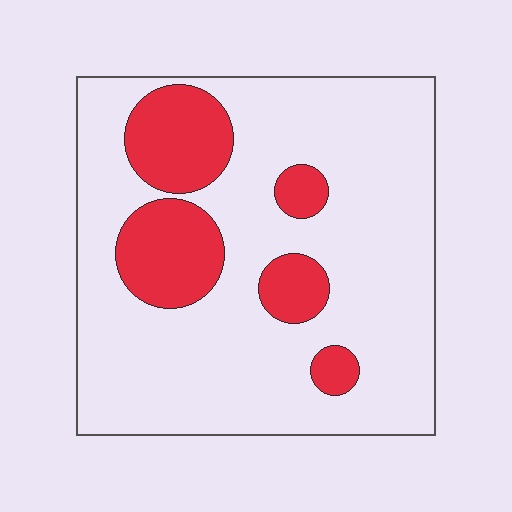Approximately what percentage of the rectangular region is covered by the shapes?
Approximately 20%.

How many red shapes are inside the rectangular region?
5.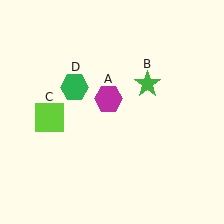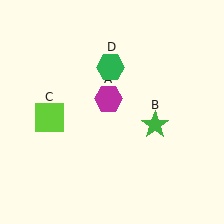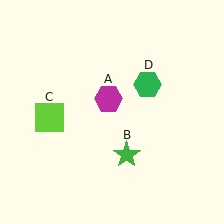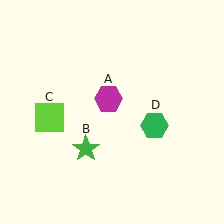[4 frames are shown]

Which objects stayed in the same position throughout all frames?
Magenta hexagon (object A) and lime square (object C) remained stationary.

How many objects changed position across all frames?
2 objects changed position: green star (object B), green hexagon (object D).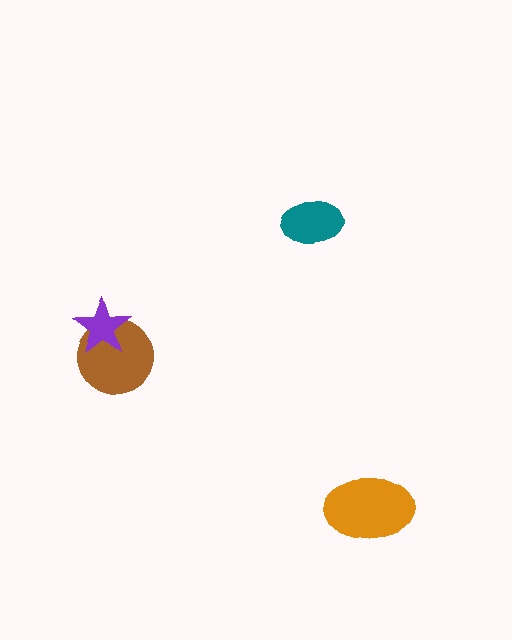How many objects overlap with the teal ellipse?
0 objects overlap with the teal ellipse.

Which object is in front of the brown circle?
The purple star is in front of the brown circle.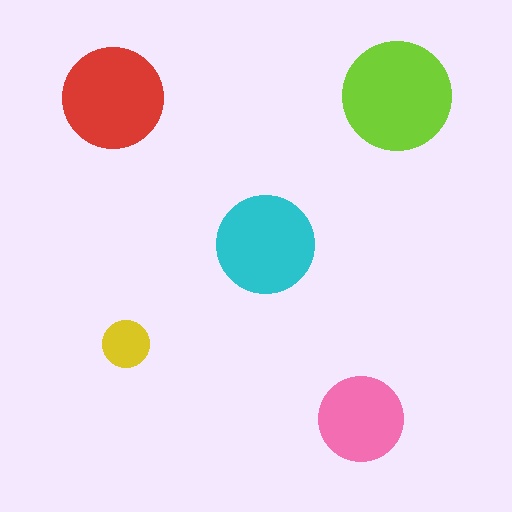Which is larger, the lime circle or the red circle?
The lime one.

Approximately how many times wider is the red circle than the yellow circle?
About 2 times wider.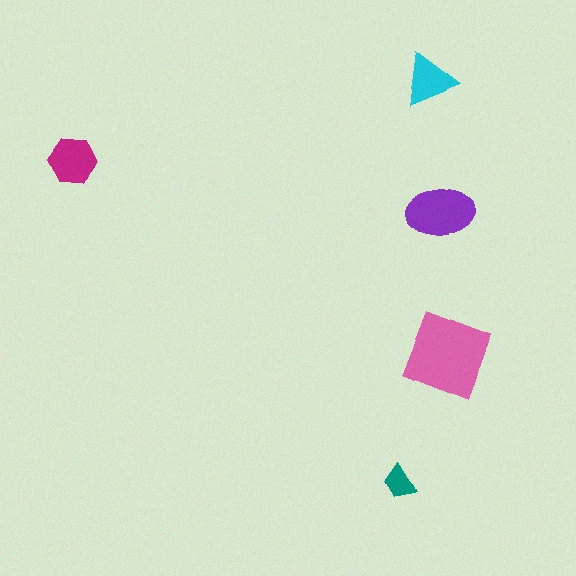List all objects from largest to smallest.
The pink square, the purple ellipse, the magenta hexagon, the cyan triangle, the teal trapezoid.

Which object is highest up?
The cyan triangle is topmost.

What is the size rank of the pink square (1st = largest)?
1st.